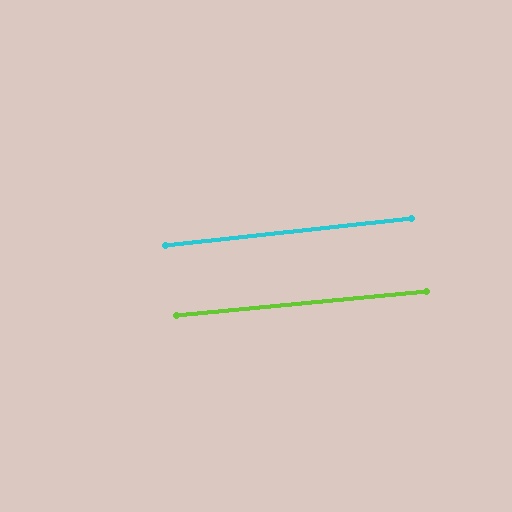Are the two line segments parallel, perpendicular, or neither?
Parallel — their directions differ by only 0.7°.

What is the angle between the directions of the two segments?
Approximately 1 degree.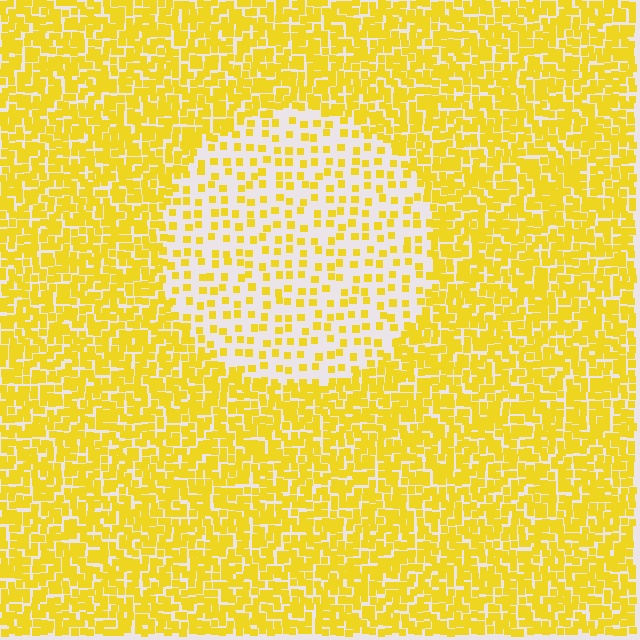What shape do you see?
I see a circle.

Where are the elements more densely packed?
The elements are more densely packed outside the circle boundary.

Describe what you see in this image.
The image contains small yellow elements arranged at two different densities. A circle-shaped region is visible where the elements are less densely packed than the surrounding area.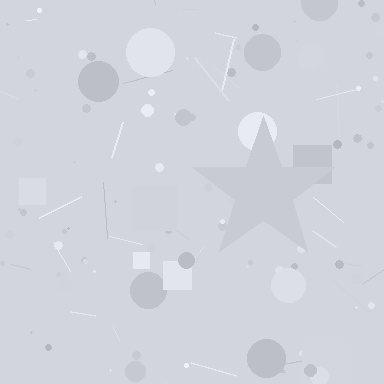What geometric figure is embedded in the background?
A star is embedded in the background.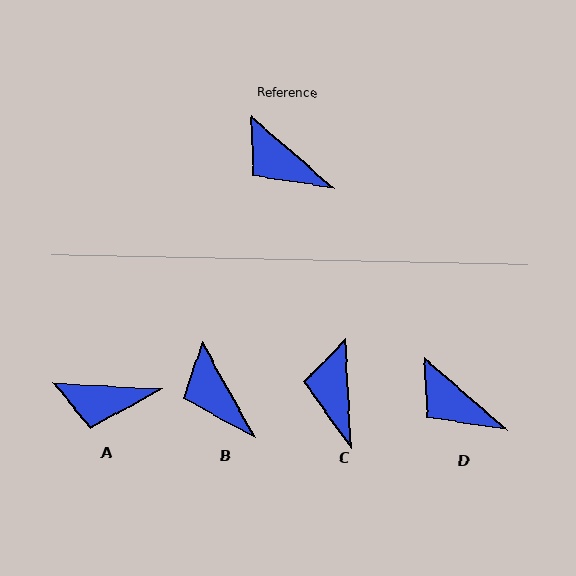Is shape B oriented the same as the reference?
No, it is off by about 20 degrees.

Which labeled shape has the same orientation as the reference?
D.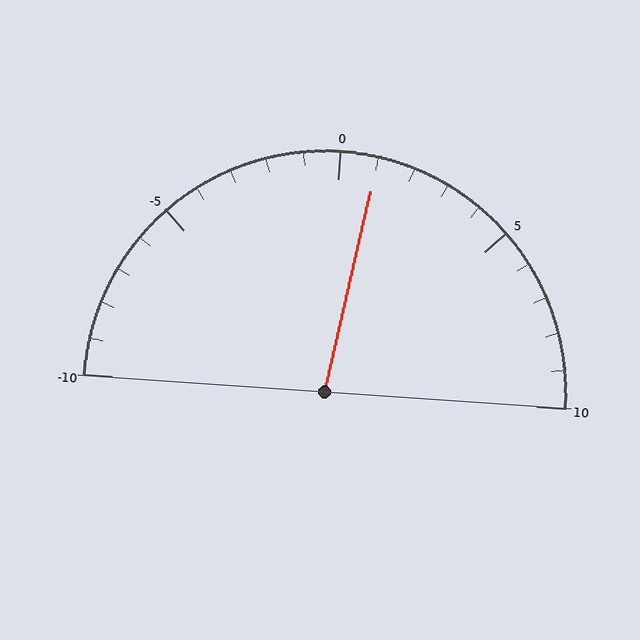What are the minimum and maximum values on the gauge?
The gauge ranges from -10 to 10.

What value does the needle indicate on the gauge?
The needle indicates approximately 1.